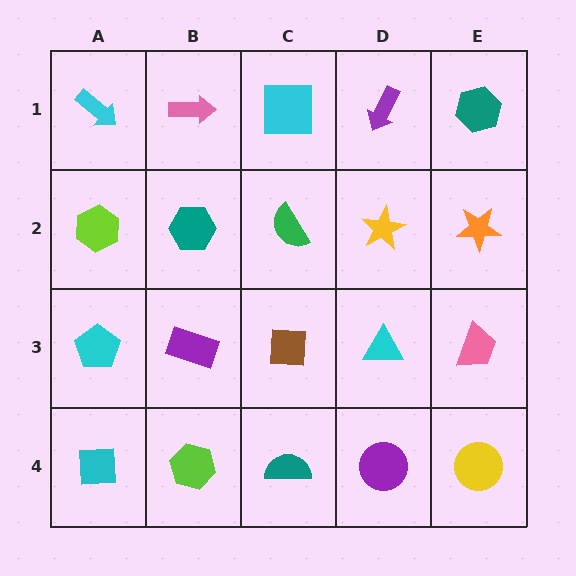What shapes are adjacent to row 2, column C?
A cyan square (row 1, column C), a brown square (row 3, column C), a teal hexagon (row 2, column B), a yellow star (row 2, column D).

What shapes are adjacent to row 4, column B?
A purple rectangle (row 3, column B), a cyan square (row 4, column A), a teal semicircle (row 4, column C).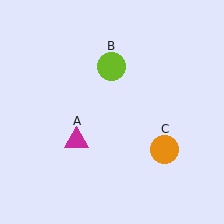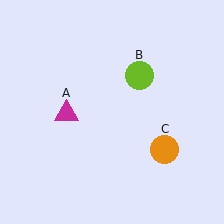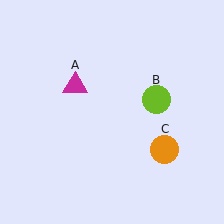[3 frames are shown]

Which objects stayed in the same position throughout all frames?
Orange circle (object C) remained stationary.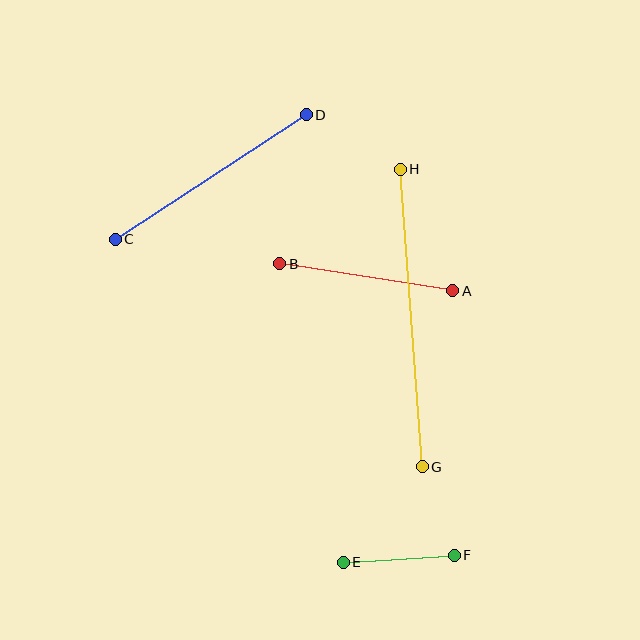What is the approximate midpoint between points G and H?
The midpoint is at approximately (411, 318) pixels.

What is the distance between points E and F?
The distance is approximately 111 pixels.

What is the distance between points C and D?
The distance is approximately 228 pixels.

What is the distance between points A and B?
The distance is approximately 175 pixels.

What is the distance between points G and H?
The distance is approximately 298 pixels.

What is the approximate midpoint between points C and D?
The midpoint is at approximately (211, 177) pixels.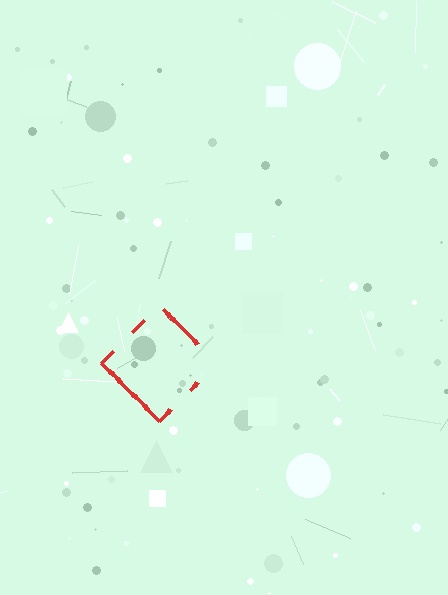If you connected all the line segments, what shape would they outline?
They would outline a diamond.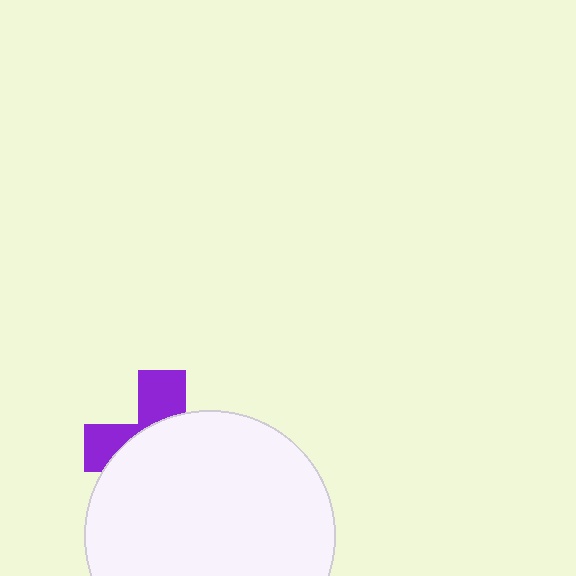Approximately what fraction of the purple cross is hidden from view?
Roughly 66% of the purple cross is hidden behind the white circle.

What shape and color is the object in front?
The object in front is a white circle.